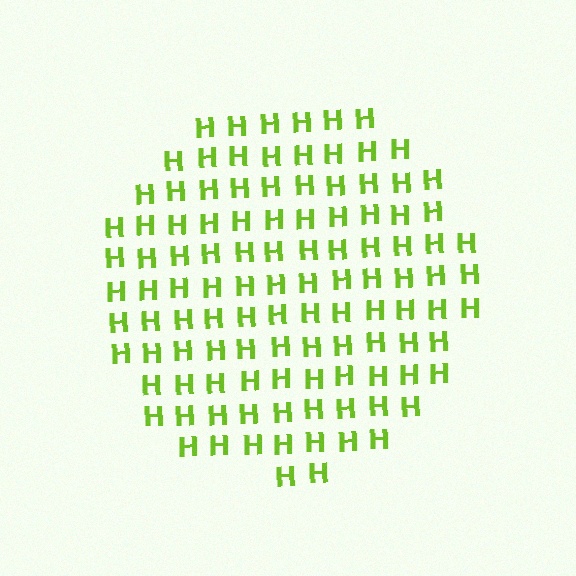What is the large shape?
The large shape is a circle.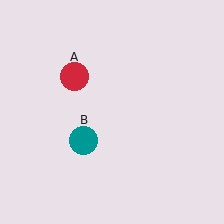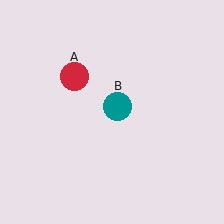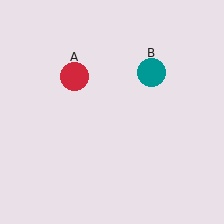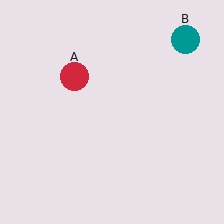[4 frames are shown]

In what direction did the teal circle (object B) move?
The teal circle (object B) moved up and to the right.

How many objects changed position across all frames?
1 object changed position: teal circle (object B).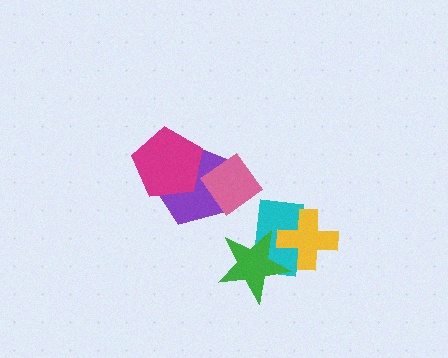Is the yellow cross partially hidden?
No, no other shape covers it.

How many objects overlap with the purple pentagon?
2 objects overlap with the purple pentagon.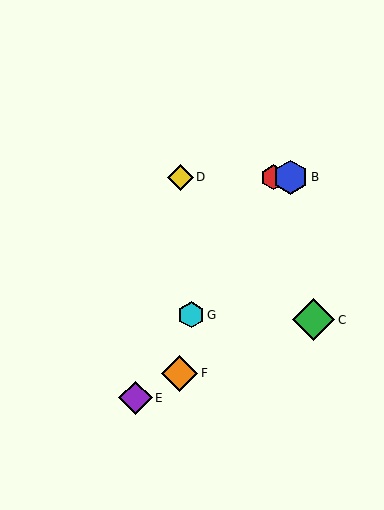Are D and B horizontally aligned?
Yes, both are at y≈177.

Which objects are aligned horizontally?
Objects A, B, D are aligned horizontally.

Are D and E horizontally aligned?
No, D is at y≈177 and E is at y≈398.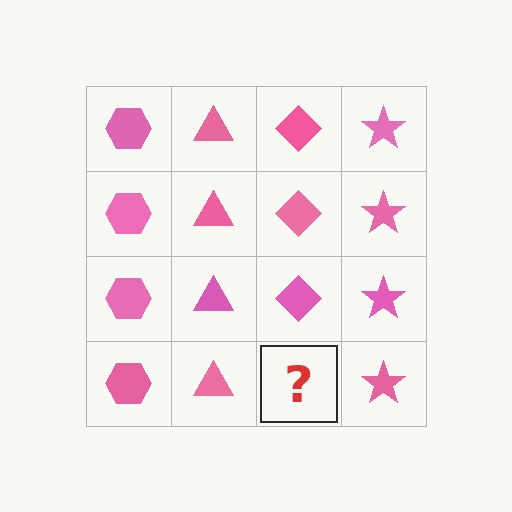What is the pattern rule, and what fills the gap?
The rule is that each column has a consistent shape. The gap should be filled with a pink diamond.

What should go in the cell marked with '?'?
The missing cell should contain a pink diamond.